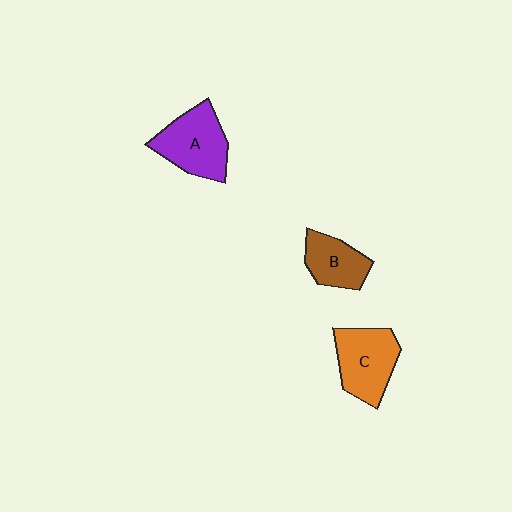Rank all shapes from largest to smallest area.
From largest to smallest: A (purple), C (orange), B (brown).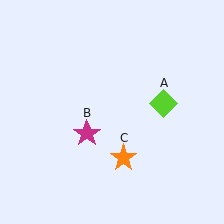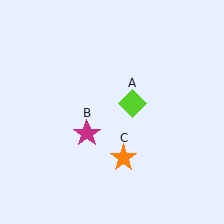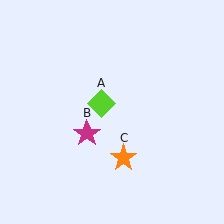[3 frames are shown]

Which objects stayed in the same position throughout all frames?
Magenta star (object B) and orange star (object C) remained stationary.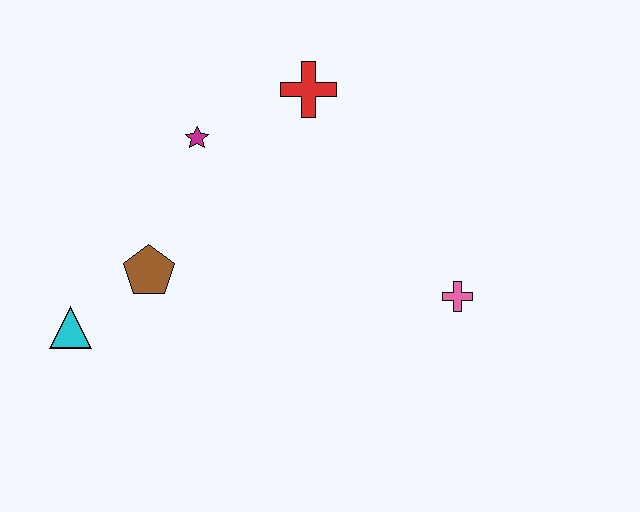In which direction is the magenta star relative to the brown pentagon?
The magenta star is above the brown pentagon.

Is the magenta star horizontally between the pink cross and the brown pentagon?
Yes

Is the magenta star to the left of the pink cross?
Yes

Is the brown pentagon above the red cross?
No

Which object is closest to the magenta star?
The red cross is closest to the magenta star.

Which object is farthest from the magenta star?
The pink cross is farthest from the magenta star.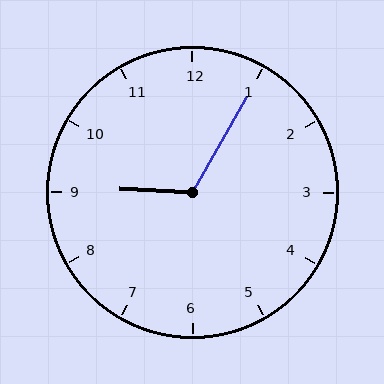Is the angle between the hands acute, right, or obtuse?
It is obtuse.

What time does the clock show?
9:05.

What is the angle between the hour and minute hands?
Approximately 118 degrees.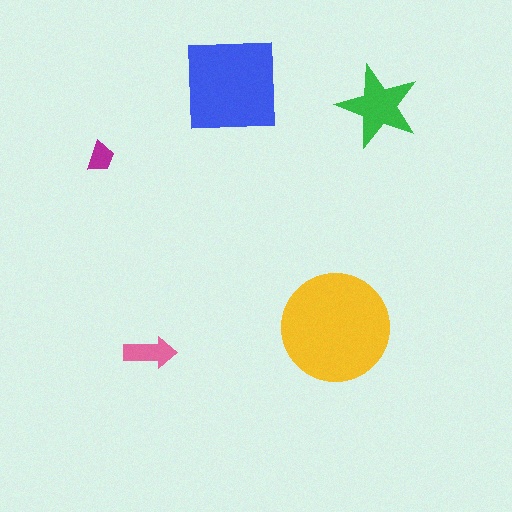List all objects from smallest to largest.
The magenta trapezoid, the pink arrow, the green star, the blue square, the yellow circle.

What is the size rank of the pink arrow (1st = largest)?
4th.